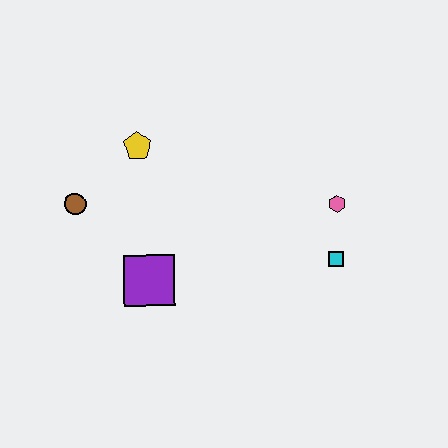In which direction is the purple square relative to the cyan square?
The purple square is to the left of the cyan square.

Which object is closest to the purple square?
The brown circle is closest to the purple square.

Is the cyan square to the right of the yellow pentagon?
Yes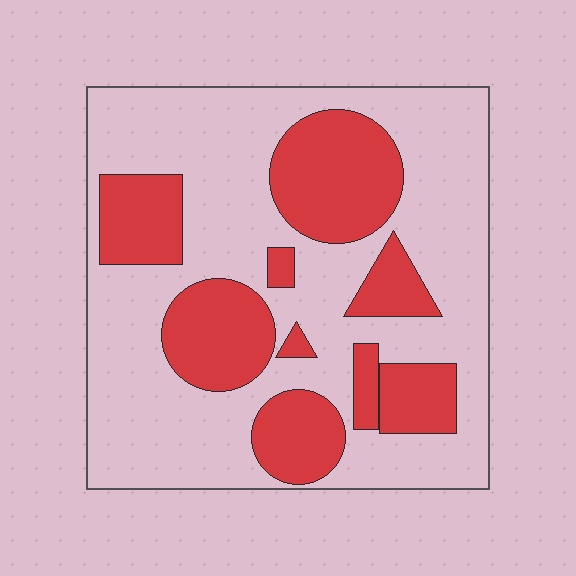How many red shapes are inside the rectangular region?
9.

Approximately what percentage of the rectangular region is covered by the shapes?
Approximately 35%.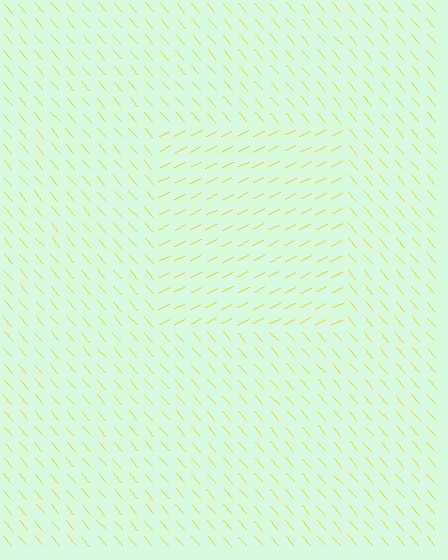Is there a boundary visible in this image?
Yes, there is a texture boundary formed by a change in line orientation.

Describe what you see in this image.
The image is filled with small yellow line segments. A rectangle region in the image has lines oriented differently from the surrounding lines, creating a visible texture boundary.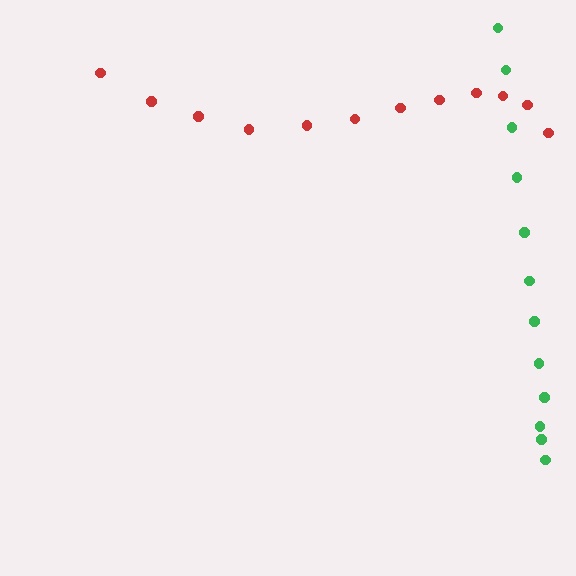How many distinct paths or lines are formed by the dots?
There are 2 distinct paths.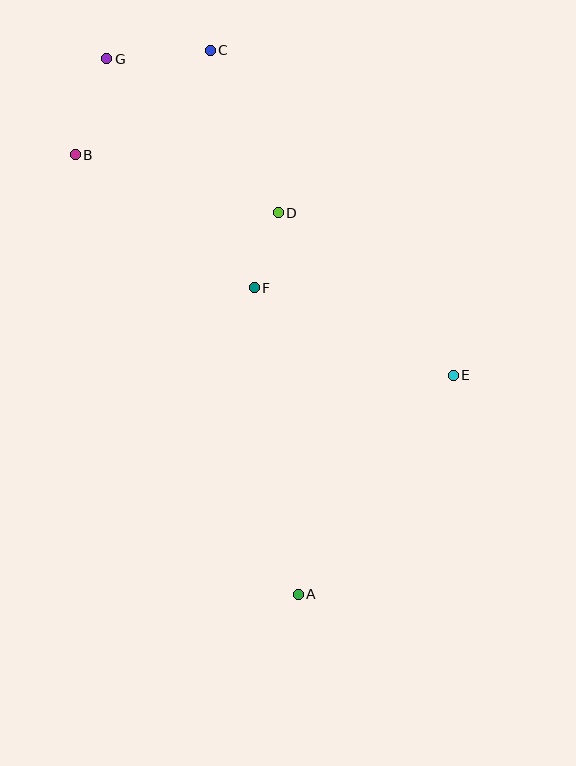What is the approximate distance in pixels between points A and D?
The distance between A and D is approximately 382 pixels.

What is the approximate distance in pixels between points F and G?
The distance between F and G is approximately 272 pixels.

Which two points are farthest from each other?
Points A and G are farthest from each other.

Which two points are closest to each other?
Points D and F are closest to each other.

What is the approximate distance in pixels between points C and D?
The distance between C and D is approximately 176 pixels.